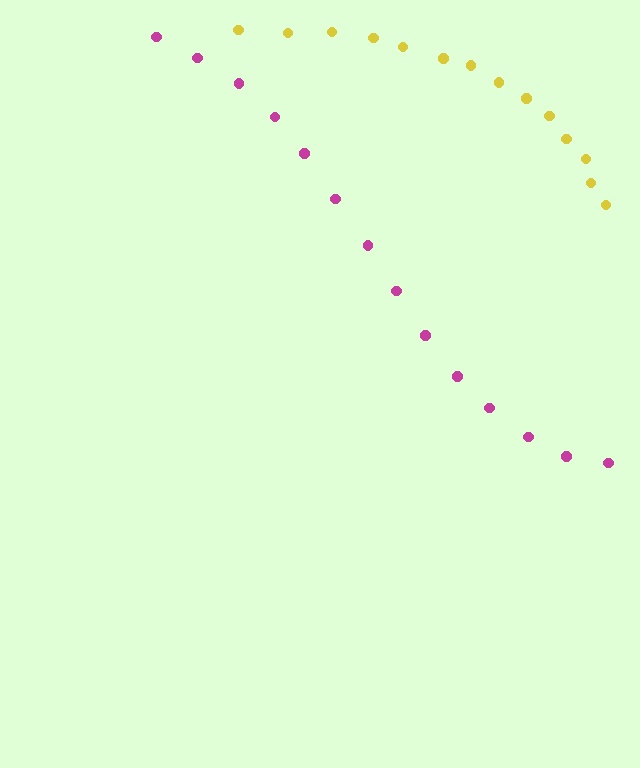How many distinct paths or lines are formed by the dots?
There are 2 distinct paths.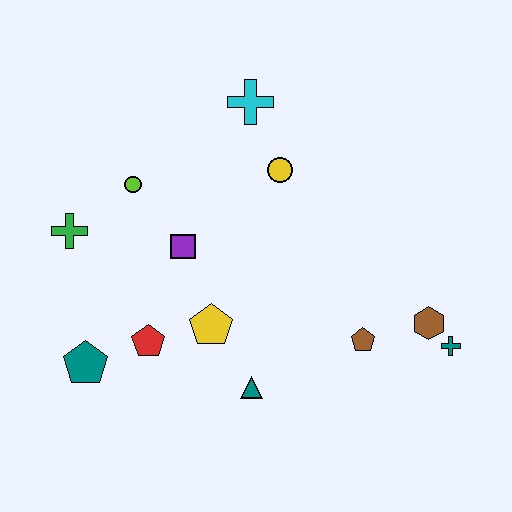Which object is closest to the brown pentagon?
The brown hexagon is closest to the brown pentagon.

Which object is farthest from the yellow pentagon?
The teal cross is farthest from the yellow pentagon.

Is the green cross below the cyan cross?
Yes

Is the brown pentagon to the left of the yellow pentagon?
No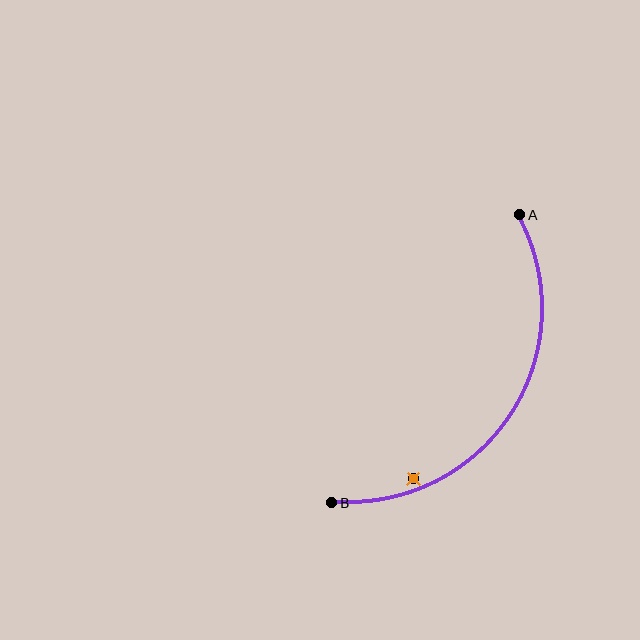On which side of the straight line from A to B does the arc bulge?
The arc bulges to the right of the straight line connecting A and B.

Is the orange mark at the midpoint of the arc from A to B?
No — the orange mark does not lie on the arc at all. It sits slightly inside the curve.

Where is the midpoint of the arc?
The arc midpoint is the point on the curve farthest from the straight line joining A and B. It sits to the right of that line.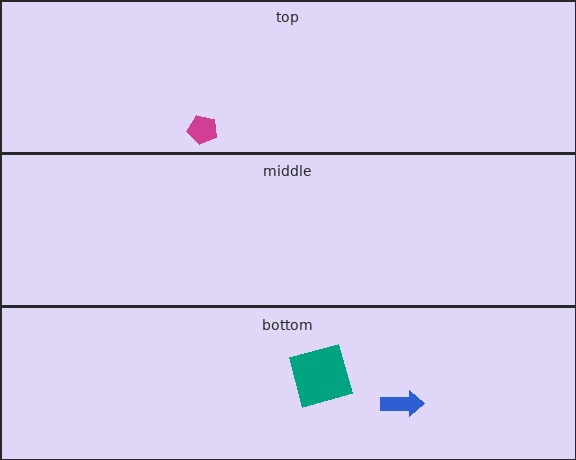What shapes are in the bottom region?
The teal square, the blue arrow.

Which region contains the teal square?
The bottom region.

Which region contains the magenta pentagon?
The top region.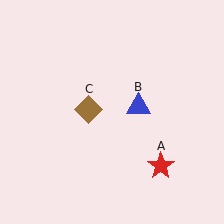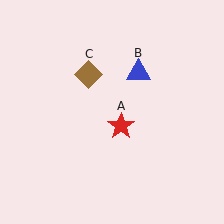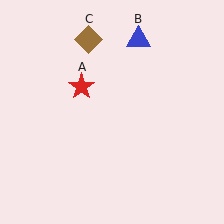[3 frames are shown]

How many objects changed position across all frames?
3 objects changed position: red star (object A), blue triangle (object B), brown diamond (object C).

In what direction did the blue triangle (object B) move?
The blue triangle (object B) moved up.